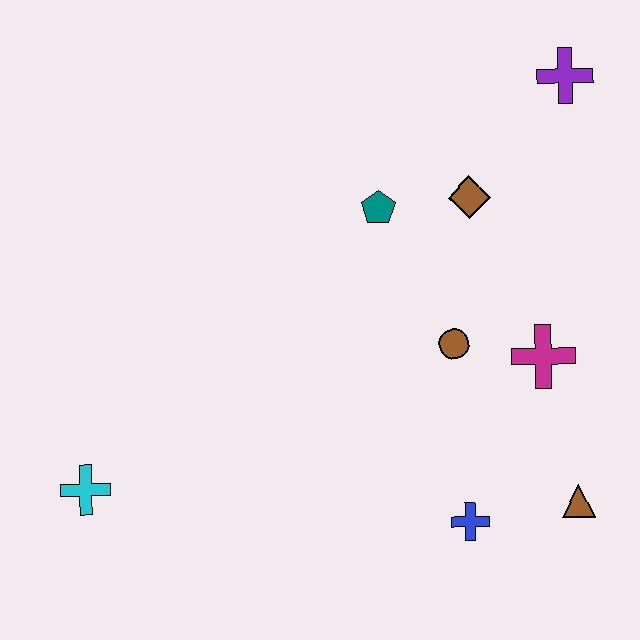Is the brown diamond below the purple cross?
Yes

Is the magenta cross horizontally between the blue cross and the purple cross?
Yes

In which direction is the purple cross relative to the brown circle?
The purple cross is above the brown circle.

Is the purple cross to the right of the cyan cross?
Yes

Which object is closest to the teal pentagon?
The brown diamond is closest to the teal pentagon.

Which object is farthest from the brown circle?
The cyan cross is farthest from the brown circle.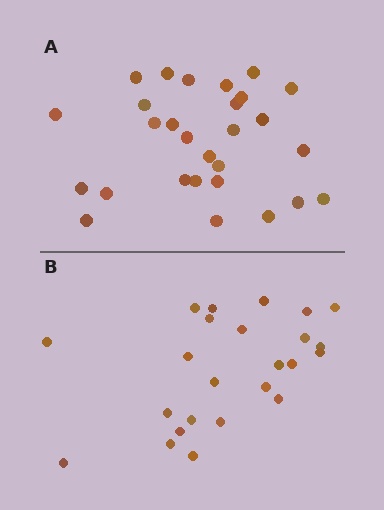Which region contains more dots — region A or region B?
Region A (the top region) has more dots.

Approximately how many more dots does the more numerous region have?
Region A has about 4 more dots than region B.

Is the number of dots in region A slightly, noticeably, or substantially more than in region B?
Region A has only slightly more — the two regions are fairly close. The ratio is roughly 1.2 to 1.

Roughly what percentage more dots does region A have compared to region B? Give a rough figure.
About 15% more.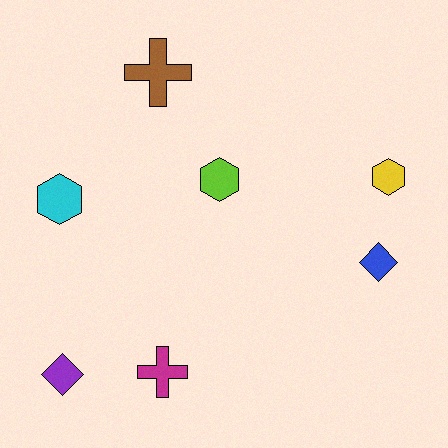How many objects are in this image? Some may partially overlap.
There are 7 objects.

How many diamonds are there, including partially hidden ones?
There are 2 diamonds.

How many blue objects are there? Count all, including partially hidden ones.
There is 1 blue object.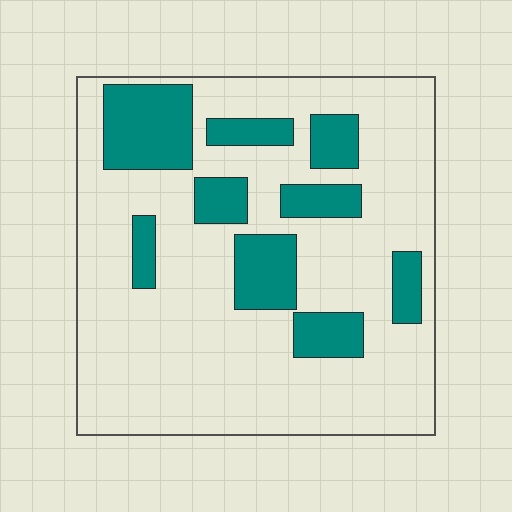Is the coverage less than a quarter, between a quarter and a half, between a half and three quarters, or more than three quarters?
Less than a quarter.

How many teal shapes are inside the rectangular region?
9.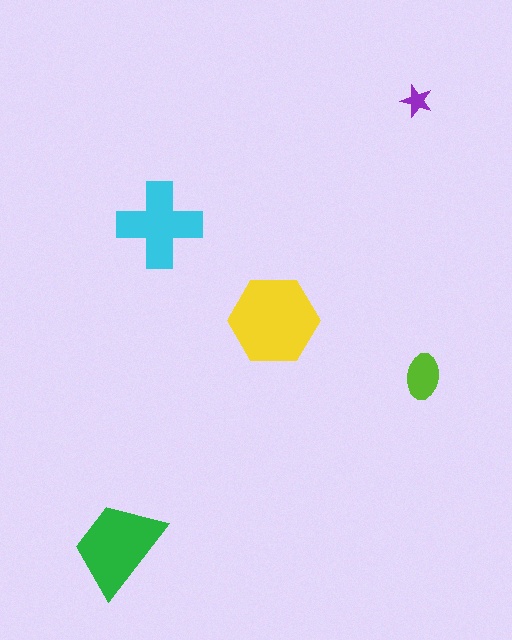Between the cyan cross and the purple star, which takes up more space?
The cyan cross.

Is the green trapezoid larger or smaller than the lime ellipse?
Larger.